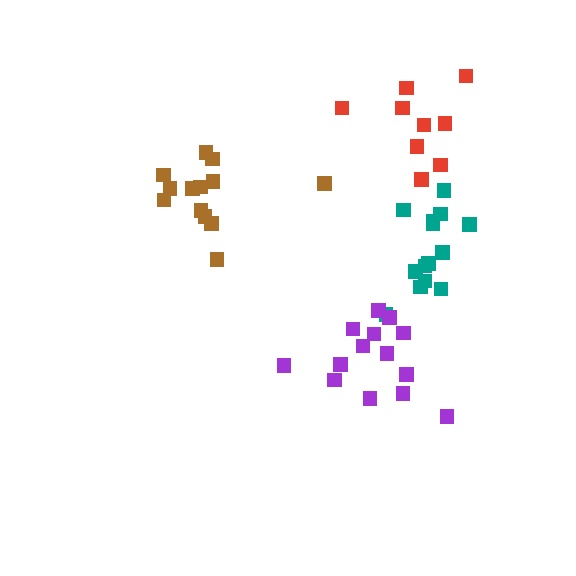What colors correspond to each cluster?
The clusters are colored: teal, purple, red, brown.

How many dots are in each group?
Group 1: 14 dots, Group 2: 14 dots, Group 3: 9 dots, Group 4: 13 dots (50 total).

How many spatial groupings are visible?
There are 4 spatial groupings.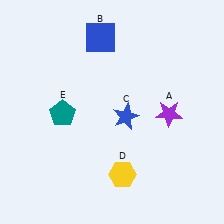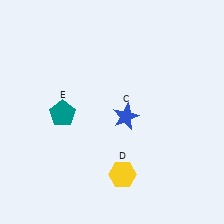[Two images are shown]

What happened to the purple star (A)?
The purple star (A) was removed in Image 2. It was in the bottom-right area of Image 1.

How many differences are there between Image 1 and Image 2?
There are 2 differences between the two images.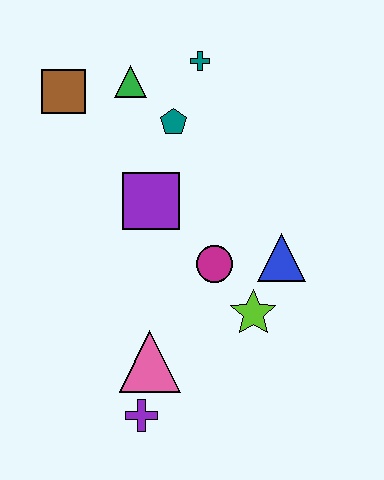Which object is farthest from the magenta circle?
The brown square is farthest from the magenta circle.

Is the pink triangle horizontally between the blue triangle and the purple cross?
Yes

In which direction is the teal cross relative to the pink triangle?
The teal cross is above the pink triangle.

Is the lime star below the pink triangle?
No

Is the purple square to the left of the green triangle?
No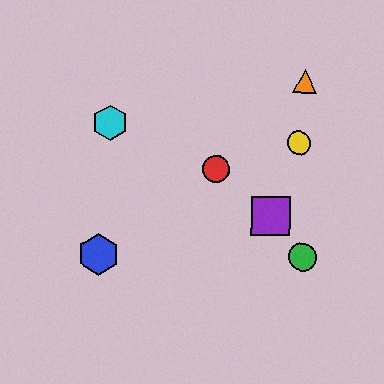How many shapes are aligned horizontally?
2 shapes (the blue hexagon, the green circle) are aligned horizontally.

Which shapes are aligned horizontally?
The blue hexagon, the green circle are aligned horizontally.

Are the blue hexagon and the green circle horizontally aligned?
Yes, both are at y≈254.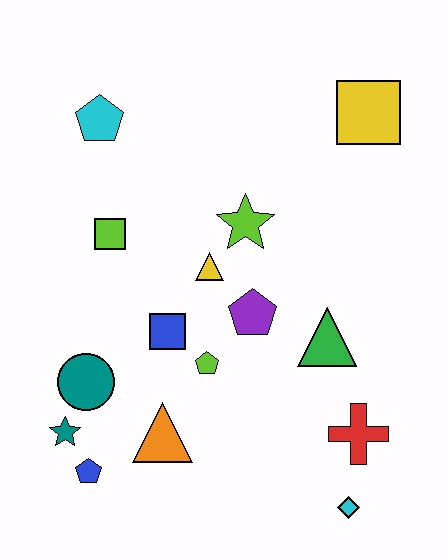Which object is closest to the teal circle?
The teal star is closest to the teal circle.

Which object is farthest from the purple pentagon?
The cyan pentagon is farthest from the purple pentagon.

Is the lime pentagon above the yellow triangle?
No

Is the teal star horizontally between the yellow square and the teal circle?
No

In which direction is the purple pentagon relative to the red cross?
The purple pentagon is above the red cross.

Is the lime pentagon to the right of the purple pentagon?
No